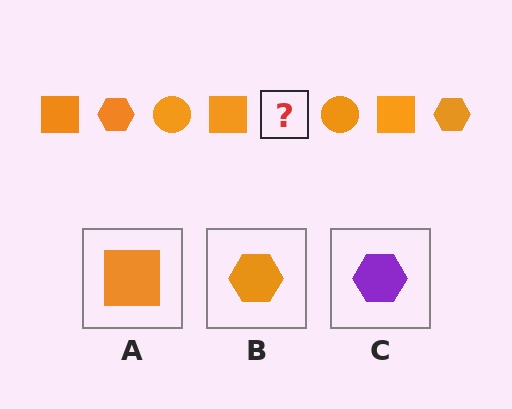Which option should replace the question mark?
Option B.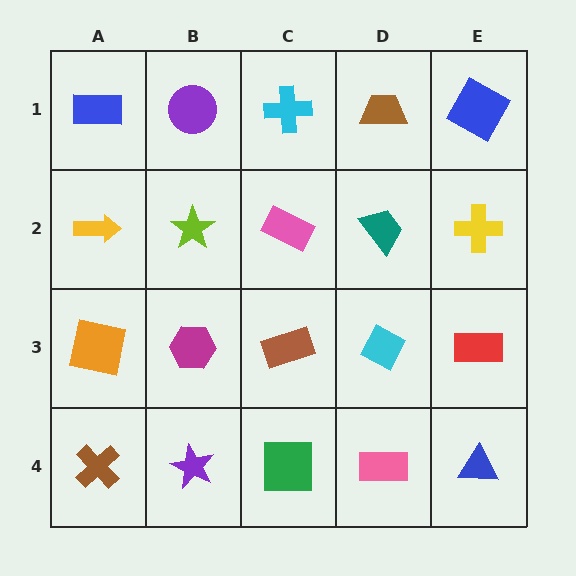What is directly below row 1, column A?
A yellow arrow.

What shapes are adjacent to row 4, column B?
A magenta hexagon (row 3, column B), a brown cross (row 4, column A), a green square (row 4, column C).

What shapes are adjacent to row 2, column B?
A purple circle (row 1, column B), a magenta hexagon (row 3, column B), a yellow arrow (row 2, column A), a pink rectangle (row 2, column C).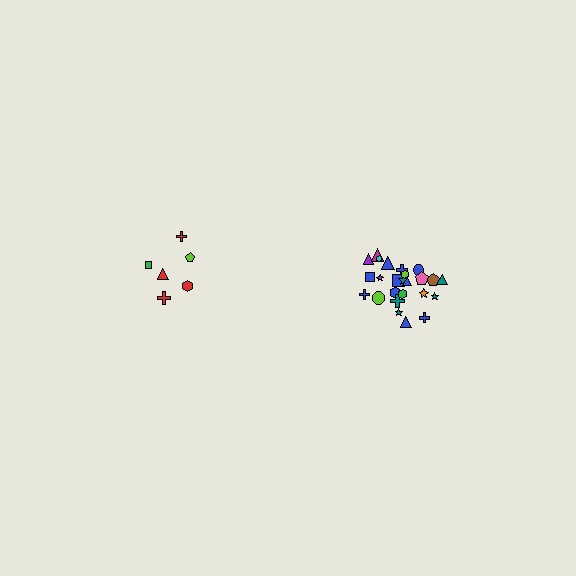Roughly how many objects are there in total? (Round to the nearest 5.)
Roughly 30 objects in total.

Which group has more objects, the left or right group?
The right group.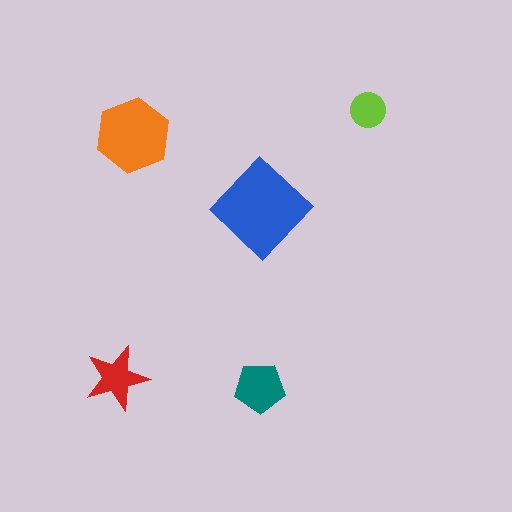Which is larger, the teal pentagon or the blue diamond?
The blue diamond.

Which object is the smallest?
The lime circle.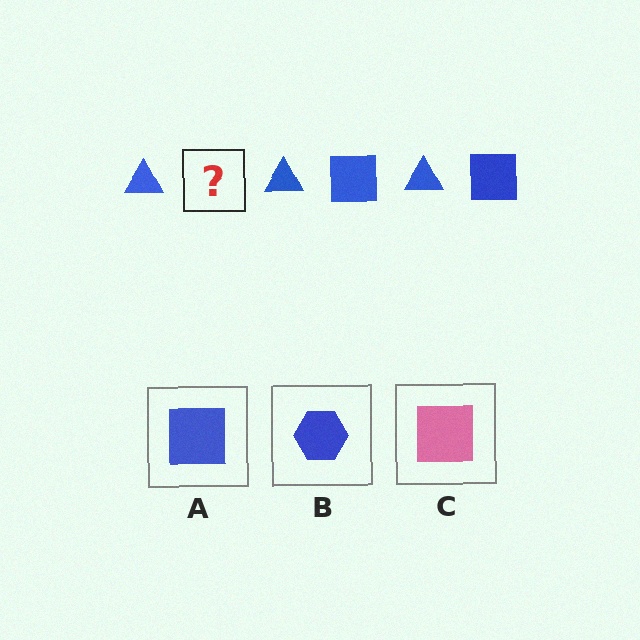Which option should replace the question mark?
Option A.